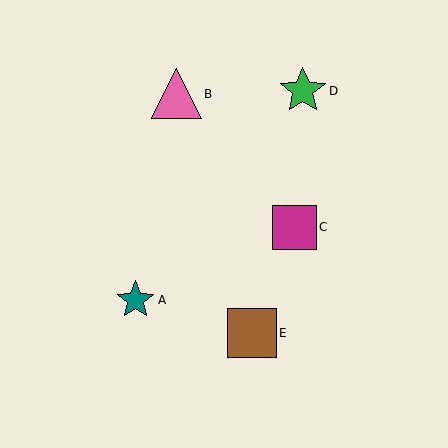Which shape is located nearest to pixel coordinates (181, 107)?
The pink triangle (labeled B) at (177, 94) is nearest to that location.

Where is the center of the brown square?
The center of the brown square is at (252, 333).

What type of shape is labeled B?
Shape B is a pink triangle.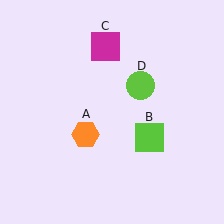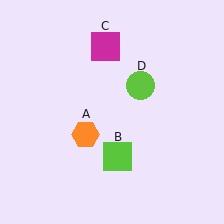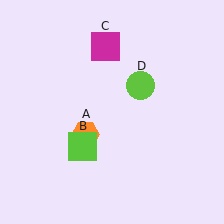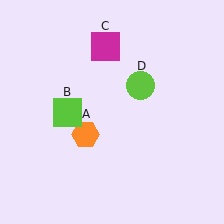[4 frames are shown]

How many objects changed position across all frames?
1 object changed position: lime square (object B).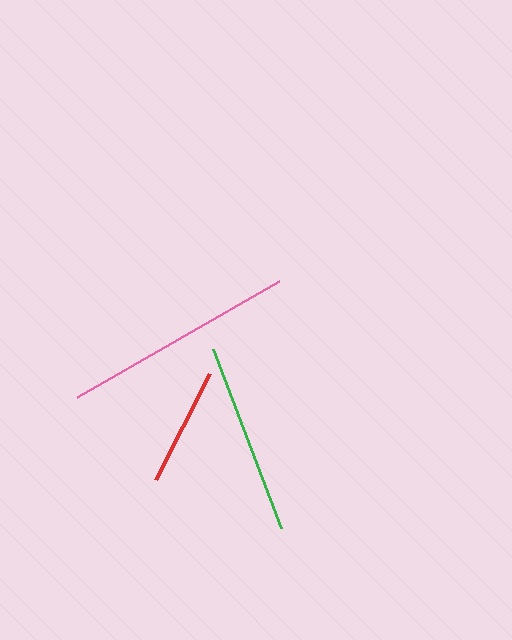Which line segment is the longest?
The pink line is the longest at approximately 233 pixels.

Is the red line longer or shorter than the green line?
The green line is longer than the red line.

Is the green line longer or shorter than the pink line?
The pink line is longer than the green line.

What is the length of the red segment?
The red segment is approximately 119 pixels long.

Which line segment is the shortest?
The red line is the shortest at approximately 119 pixels.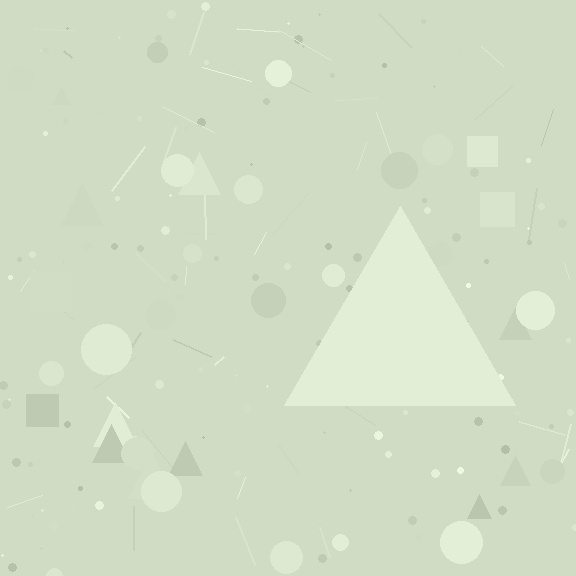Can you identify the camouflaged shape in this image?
The camouflaged shape is a triangle.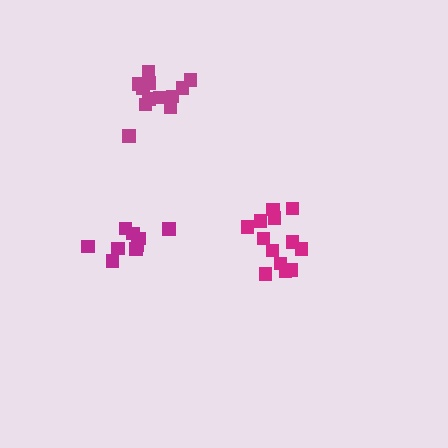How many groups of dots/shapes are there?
There are 3 groups.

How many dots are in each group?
Group 1: 13 dots, Group 2: 13 dots, Group 3: 9 dots (35 total).